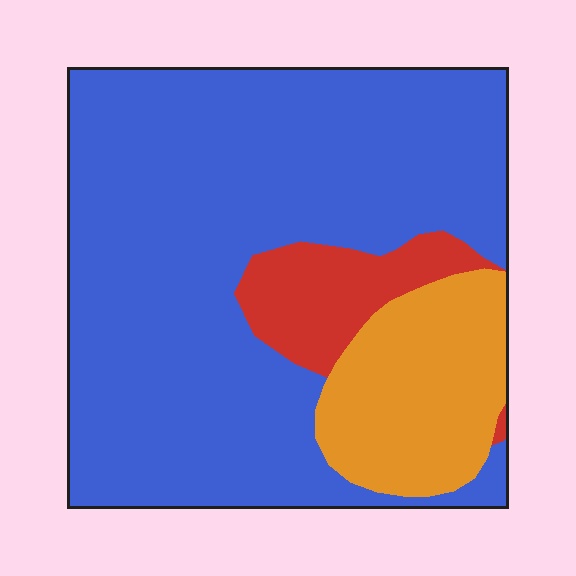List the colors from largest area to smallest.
From largest to smallest: blue, orange, red.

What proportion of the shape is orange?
Orange covers about 15% of the shape.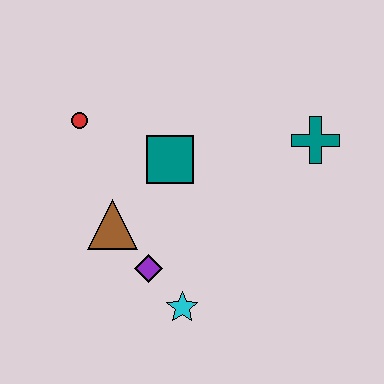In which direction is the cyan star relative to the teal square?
The cyan star is below the teal square.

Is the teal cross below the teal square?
No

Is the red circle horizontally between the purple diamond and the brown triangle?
No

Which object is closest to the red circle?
The teal square is closest to the red circle.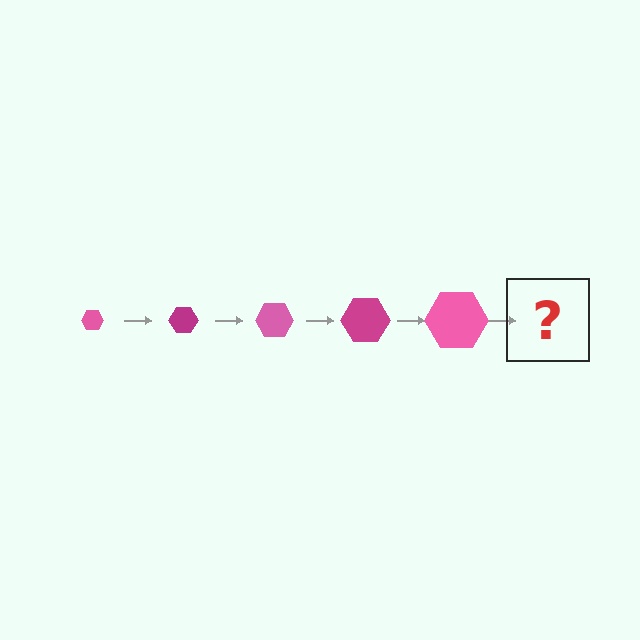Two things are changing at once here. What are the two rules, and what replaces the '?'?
The two rules are that the hexagon grows larger each step and the color cycles through pink and magenta. The '?' should be a magenta hexagon, larger than the previous one.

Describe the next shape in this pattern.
It should be a magenta hexagon, larger than the previous one.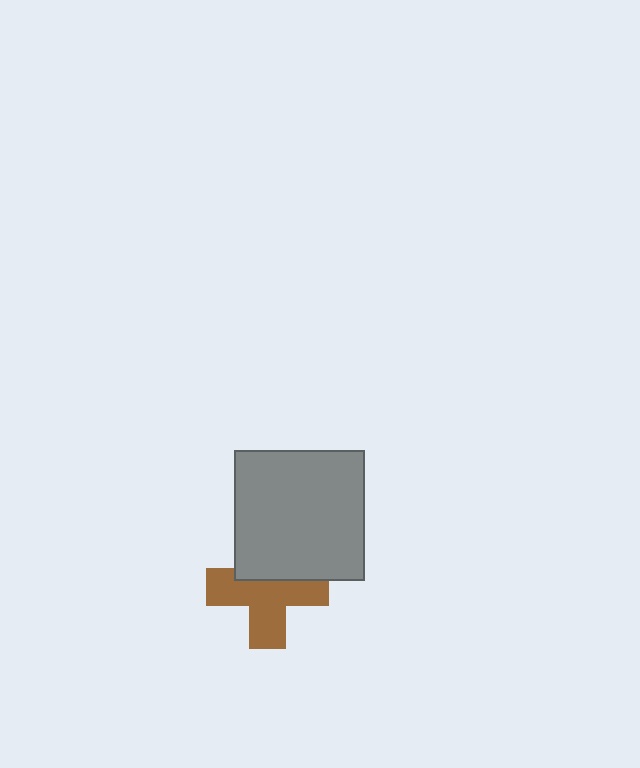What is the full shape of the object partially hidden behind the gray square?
The partially hidden object is a brown cross.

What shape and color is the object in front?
The object in front is a gray square.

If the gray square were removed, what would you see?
You would see the complete brown cross.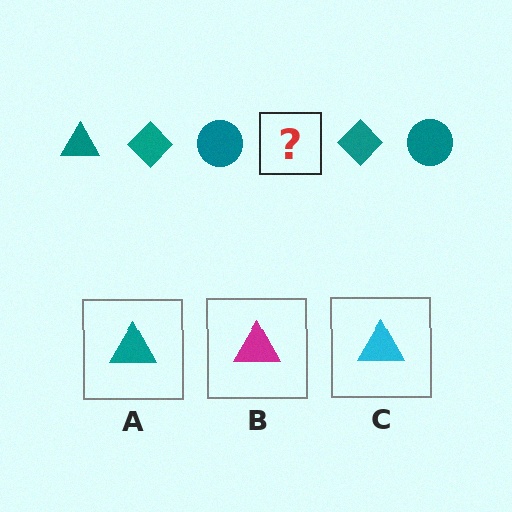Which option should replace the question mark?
Option A.